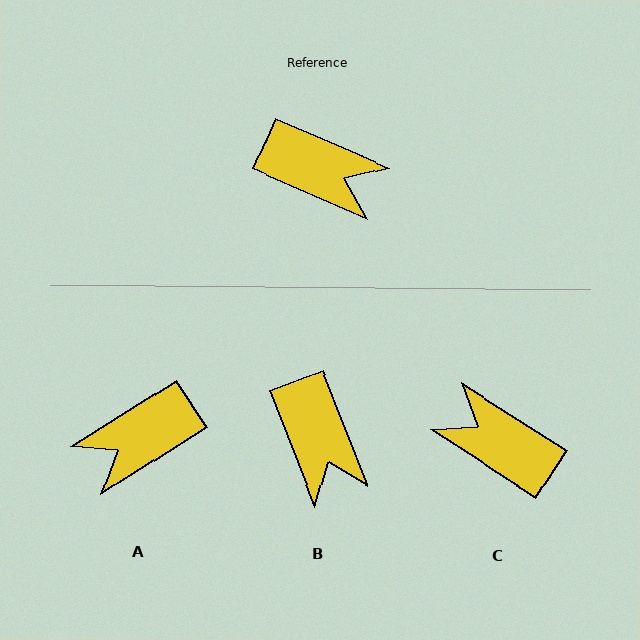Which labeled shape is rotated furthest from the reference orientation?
C, about 171 degrees away.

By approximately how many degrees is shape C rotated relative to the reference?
Approximately 171 degrees counter-clockwise.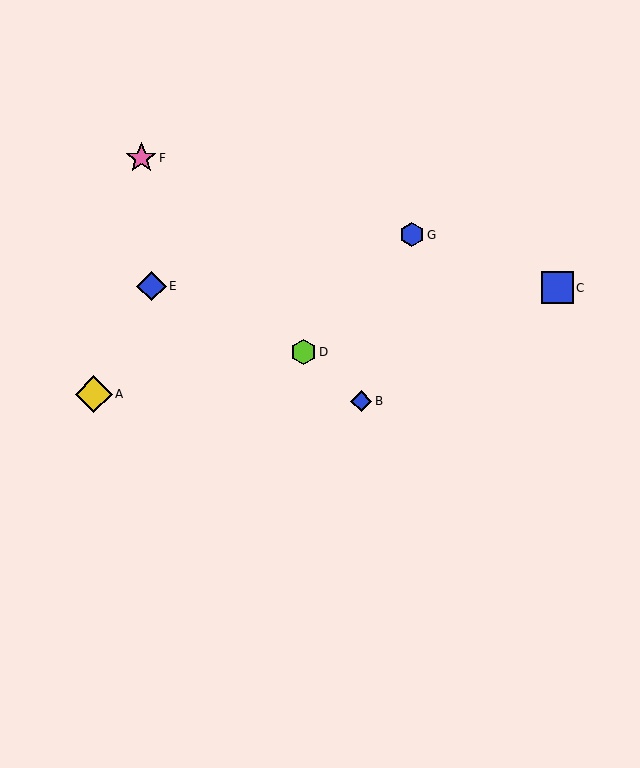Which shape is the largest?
The yellow diamond (labeled A) is the largest.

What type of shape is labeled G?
Shape G is a blue hexagon.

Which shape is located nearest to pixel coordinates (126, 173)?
The pink star (labeled F) at (141, 158) is nearest to that location.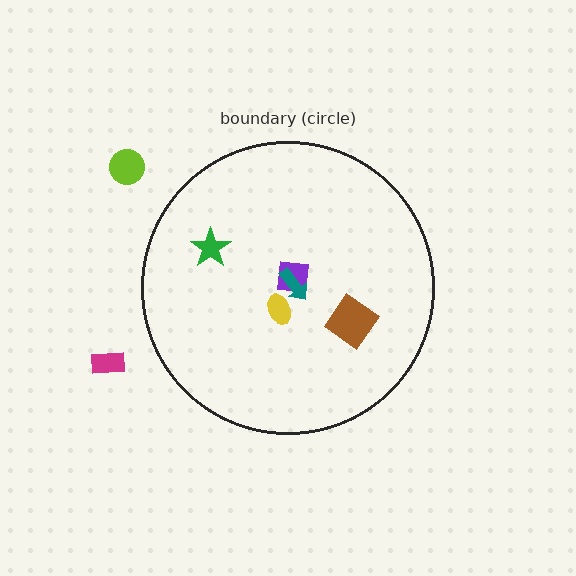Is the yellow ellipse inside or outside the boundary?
Inside.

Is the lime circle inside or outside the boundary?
Outside.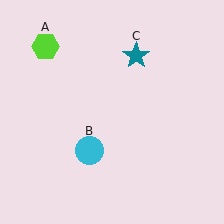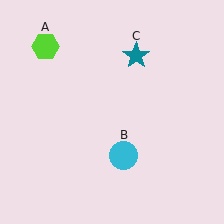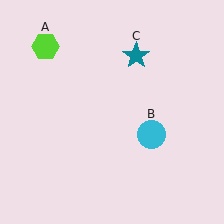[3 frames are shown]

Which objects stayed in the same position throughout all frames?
Lime hexagon (object A) and teal star (object C) remained stationary.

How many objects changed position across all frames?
1 object changed position: cyan circle (object B).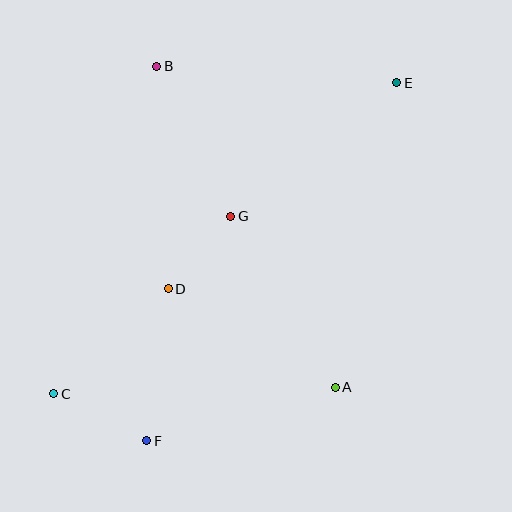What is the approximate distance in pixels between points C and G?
The distance between C and G is approximately 251 pixels.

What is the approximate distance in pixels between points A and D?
The distance between A and D is approximately 194 pixels.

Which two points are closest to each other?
Points D and G are closest to each other.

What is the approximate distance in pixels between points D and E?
The distance between D and E is approximately 308 pixels.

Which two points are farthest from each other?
Points C and E are farthest from each other.